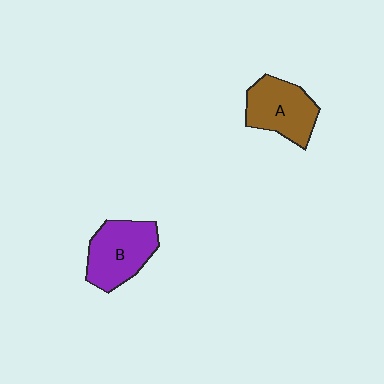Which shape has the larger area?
Shape B (purple).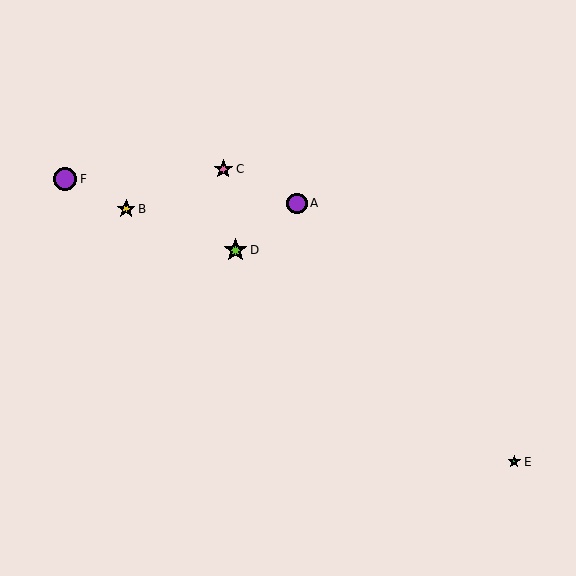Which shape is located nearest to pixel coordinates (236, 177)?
The pink star (labeled C) at (223, 169) is nearest to that location.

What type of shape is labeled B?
Shape B is a yellow star.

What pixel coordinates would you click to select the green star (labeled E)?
Click at (514, 462) to select the green star E.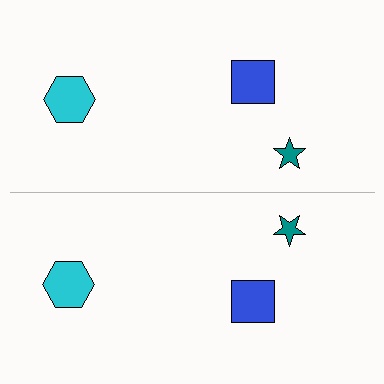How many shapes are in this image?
There are 6 shapes in this image.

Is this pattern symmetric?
Yes, this pattern has bilateral (reflection) symmetry.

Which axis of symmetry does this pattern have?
The pattern has a horizontal axis of symmetry running through the center of the image.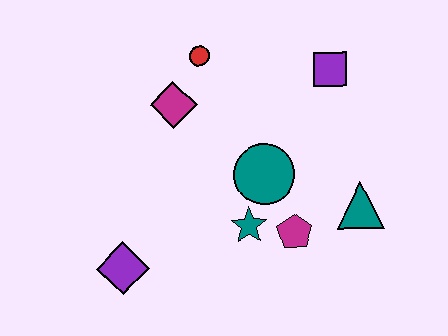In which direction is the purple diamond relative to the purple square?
The purple diamond is to the left of the purple square.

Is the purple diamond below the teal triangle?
Yes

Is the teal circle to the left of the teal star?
No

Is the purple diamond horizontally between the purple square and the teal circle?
No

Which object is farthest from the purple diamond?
The purple square is farthest from the purple diamond.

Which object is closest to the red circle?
The magenta diamond is closest to the red circle.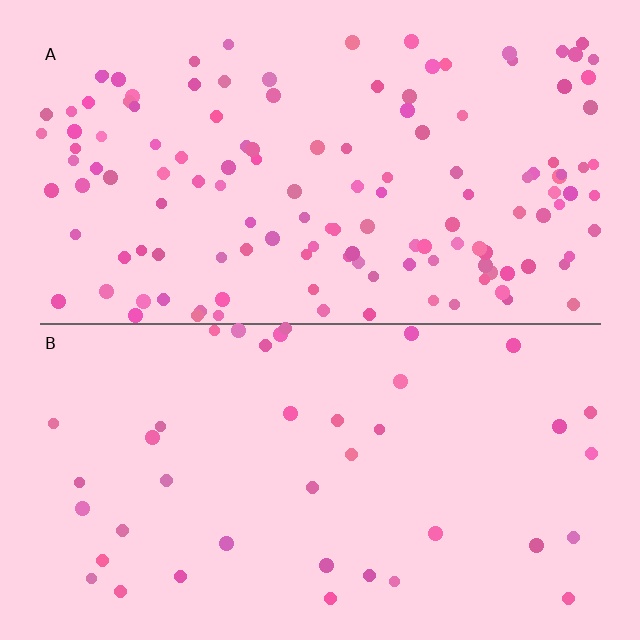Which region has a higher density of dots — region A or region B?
A (the top).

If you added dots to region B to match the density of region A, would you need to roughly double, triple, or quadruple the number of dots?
Approximately triple.